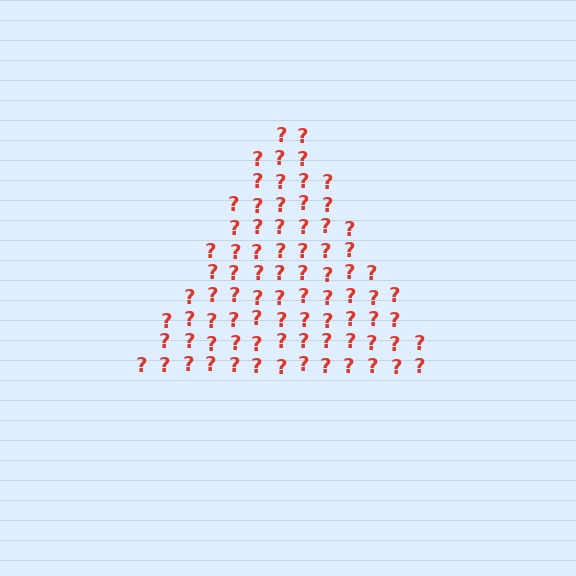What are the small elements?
The small elements are question marks.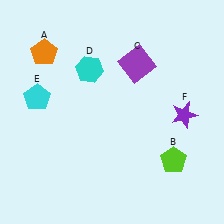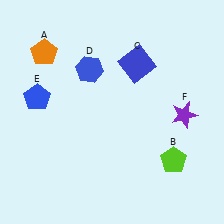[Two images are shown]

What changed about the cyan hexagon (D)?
In Image 1, D is cyan. In Image 2, it changed to blue.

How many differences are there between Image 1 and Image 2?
There are 3 differences between the two images.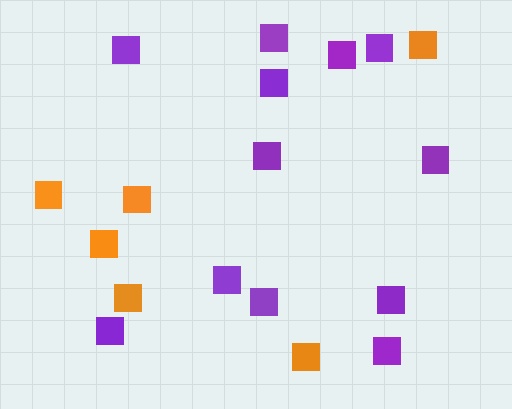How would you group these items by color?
There are 2 groups: one group of orange squares (6) and one group of purple squares (12).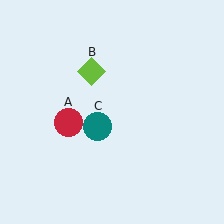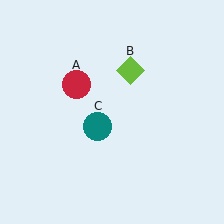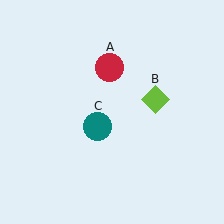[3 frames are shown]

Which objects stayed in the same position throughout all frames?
Teal circle (object C) remained stationary.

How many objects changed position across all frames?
2 objects changed position: red circle (object A), lime diamond (object B).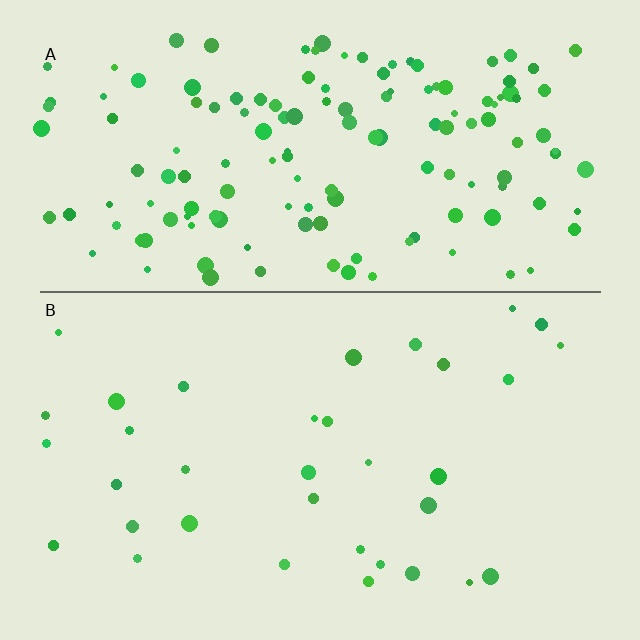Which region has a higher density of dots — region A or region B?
A (the top).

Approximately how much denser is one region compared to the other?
Approximately 4.3× — region A over region B.